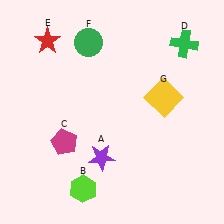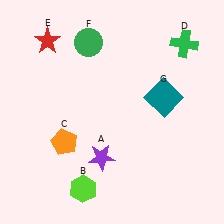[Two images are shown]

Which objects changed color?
C changed from magenta to orange. G changed from yellow to teal.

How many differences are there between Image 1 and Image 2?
There are 2 differences between the two images.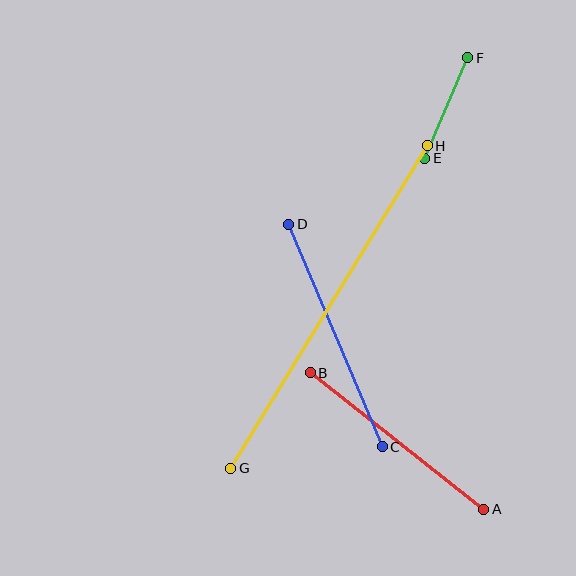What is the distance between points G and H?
The distance is approximately 378 pixels.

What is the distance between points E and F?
The distance is approximately 109 pixels.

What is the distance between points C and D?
The distance is approximately 241 pixels.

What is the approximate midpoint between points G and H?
The midpoint is at approximately (329, 307) pixels.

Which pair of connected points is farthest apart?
Points G and H are farthest apart.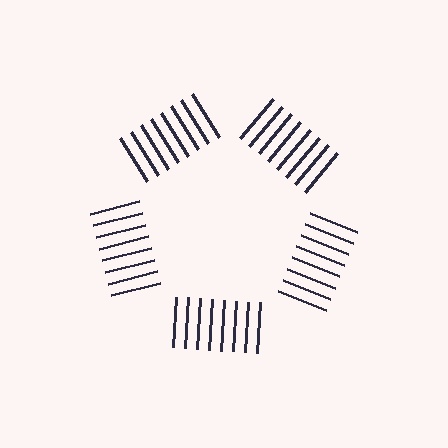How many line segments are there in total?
40 — 8 along each of the 5 edges.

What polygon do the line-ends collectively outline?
An illusory pentagon — the line segments terminate on its edges but no continuous stroke is drawn.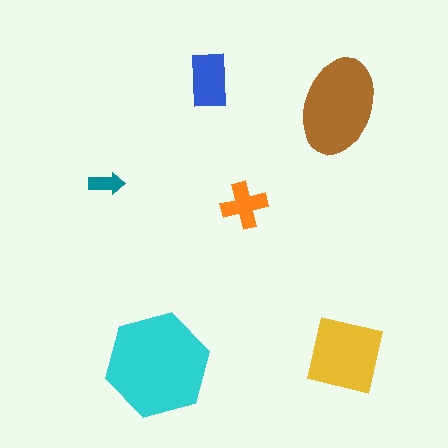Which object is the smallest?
The teal arrow.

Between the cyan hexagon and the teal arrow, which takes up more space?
The cyan hexagon.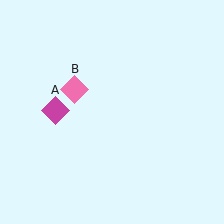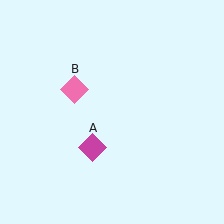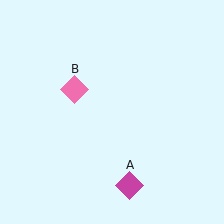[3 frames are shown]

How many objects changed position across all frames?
1 object changed position: magenta diamond (object A).